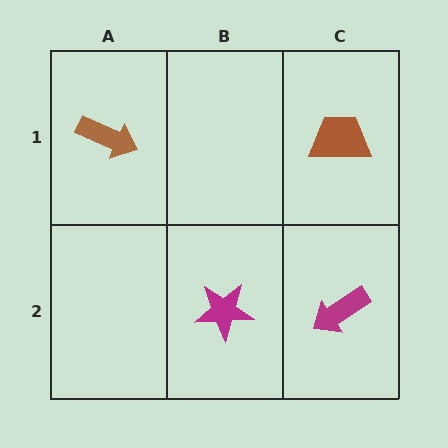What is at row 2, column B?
A magenta star.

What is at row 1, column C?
A brown trapezoid.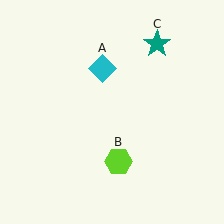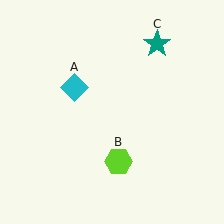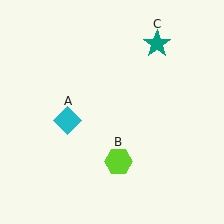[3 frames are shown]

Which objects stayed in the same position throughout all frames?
Lime hexagon (object B) and teal star (object C) remained stationary.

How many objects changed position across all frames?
1 object changed position: cyan diamond (object A).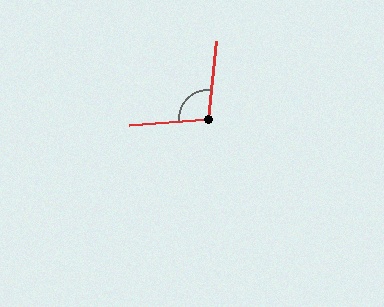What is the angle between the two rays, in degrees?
Approximately 100 degrees.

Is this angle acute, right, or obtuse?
It is obtuse.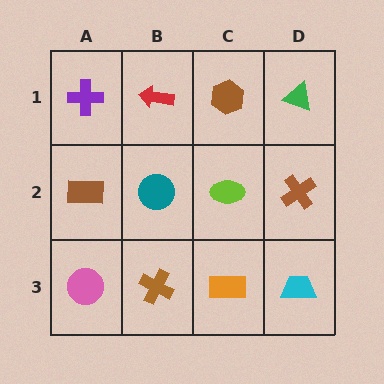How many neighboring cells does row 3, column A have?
2.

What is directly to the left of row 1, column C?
A red arrow.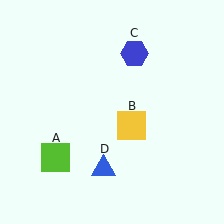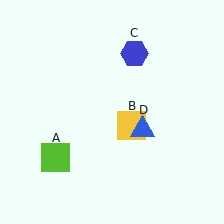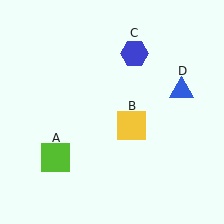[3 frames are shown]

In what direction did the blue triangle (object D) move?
The blue triangle (object D) moved up and to the right.